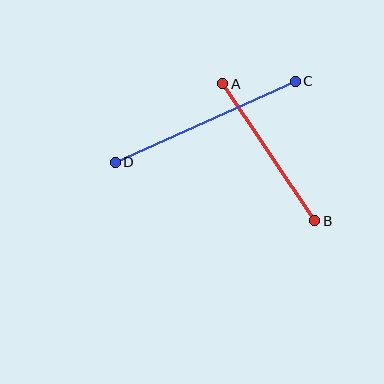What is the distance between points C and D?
The distance is approximately 198 pixels.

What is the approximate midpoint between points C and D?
The midpoint is at approximately (205, 122) pixels.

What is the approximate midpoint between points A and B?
The midpoint is at approximately (269, 152) pixels.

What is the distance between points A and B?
The distance is approximately 165 pixels.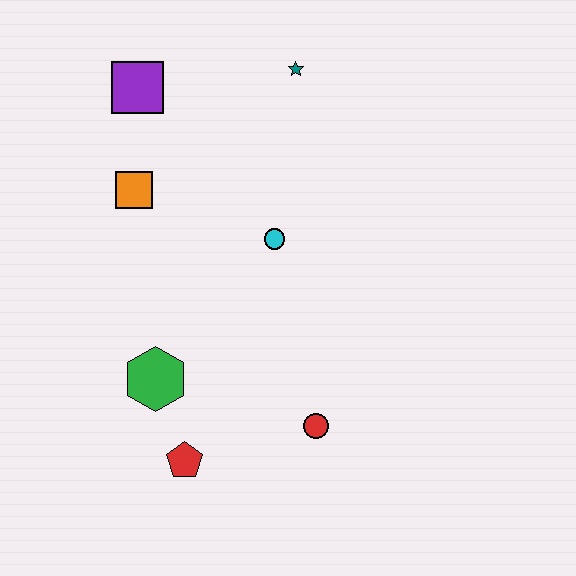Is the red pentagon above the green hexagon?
No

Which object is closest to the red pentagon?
The green hexagon is closest to the red pentagon.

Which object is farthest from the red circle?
The purple square is farthest from the red circle.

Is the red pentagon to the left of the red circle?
Yes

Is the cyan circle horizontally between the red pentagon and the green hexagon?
No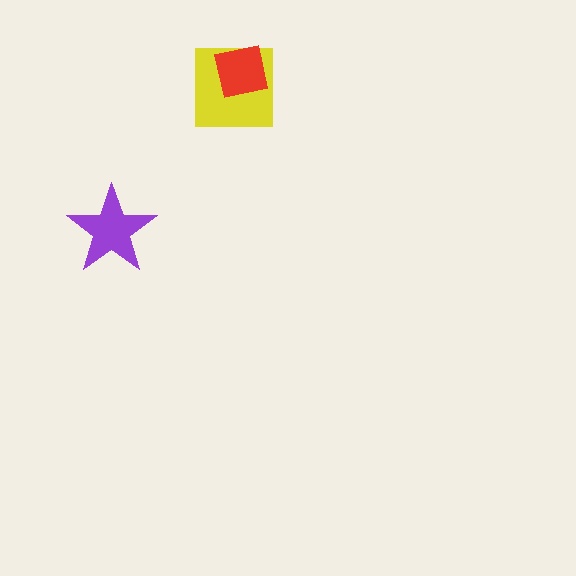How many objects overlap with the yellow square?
1 object overlaps with the yellow square.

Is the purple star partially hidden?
No, no other shape covers it.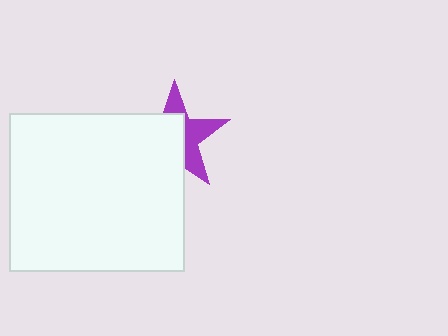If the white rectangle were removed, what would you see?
You would see the complete purple star.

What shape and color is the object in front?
The object in front is a white rectangle.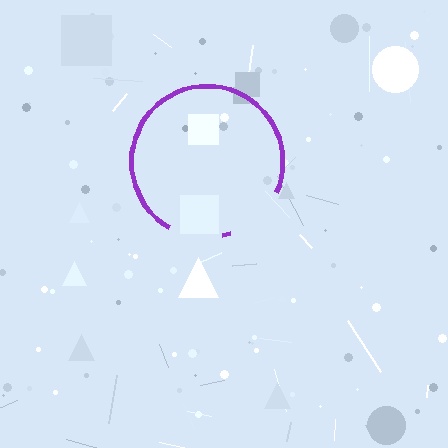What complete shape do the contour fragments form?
The contour fragments form a circle.